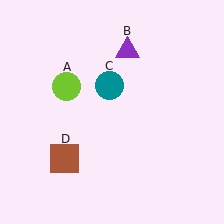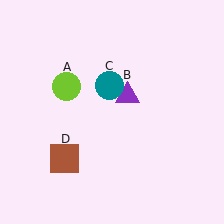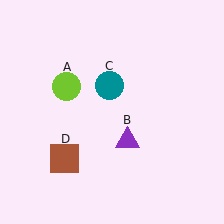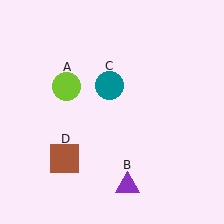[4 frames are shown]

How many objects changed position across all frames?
1 object changed position: purple triangle (object B).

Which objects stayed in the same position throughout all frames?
Lime circle (object A) and teal circle (object C) and brown square (object D) remained stationary.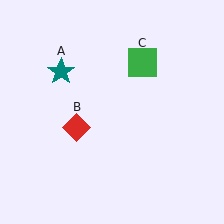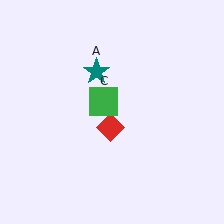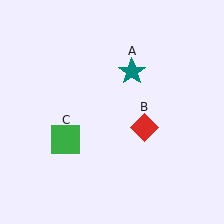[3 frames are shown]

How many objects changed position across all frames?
3 objects changed position: teal star (object A), red diamond (object B), green square (object C).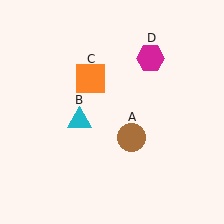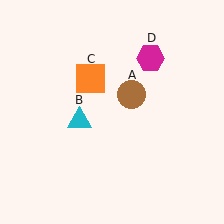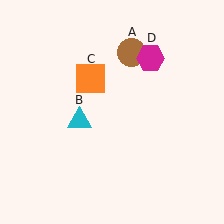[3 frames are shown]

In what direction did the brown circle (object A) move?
The brown circle (object A) moved up.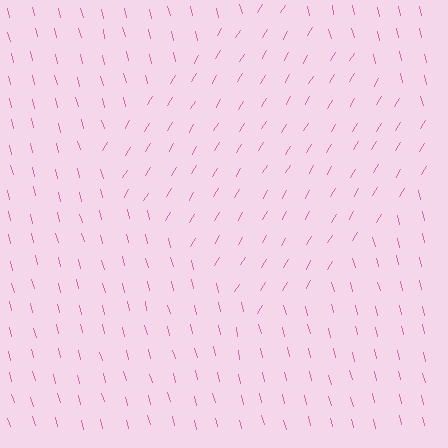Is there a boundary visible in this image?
Yes, there is a texture boundary formed by a change in line orientation.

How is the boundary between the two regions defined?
The boundary is defined purely by a change in line orientation (approximately 45 degrees difference). All lines are the same color and thickness.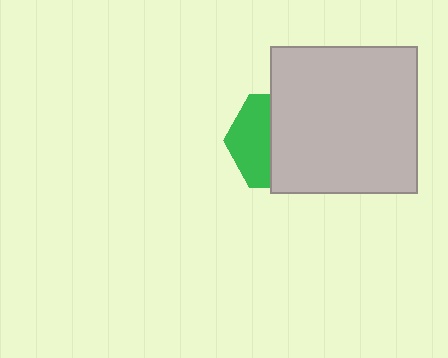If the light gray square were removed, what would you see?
You would see the complete green hexagon.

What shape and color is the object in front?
The object in front is a light gray square.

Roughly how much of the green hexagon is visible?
A small part of it is visible (roughly 41%).